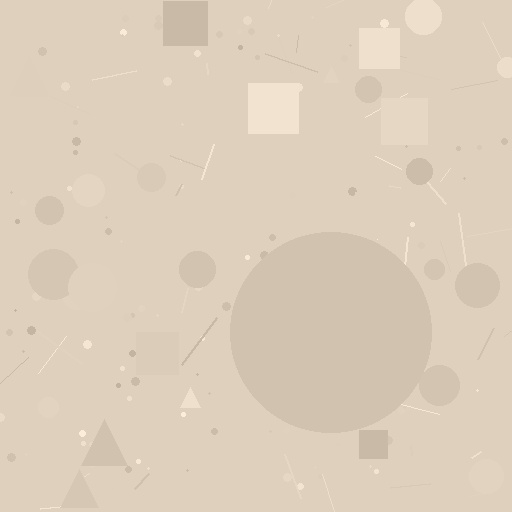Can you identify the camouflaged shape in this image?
The camouflaged shape is a circle.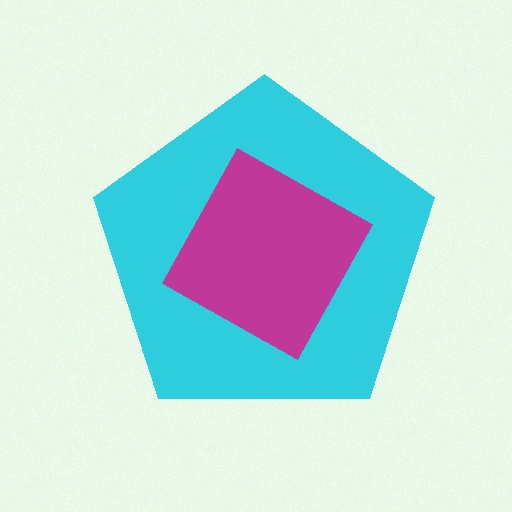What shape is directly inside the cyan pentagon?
The magenta square.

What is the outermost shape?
The cyan pentagon.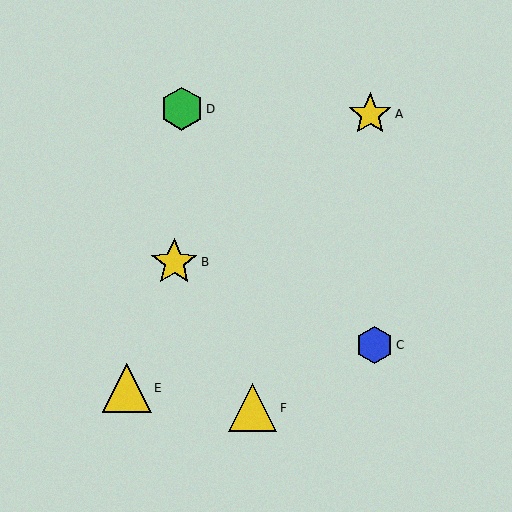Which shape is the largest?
The yellow triangle (labeled E) is the largest.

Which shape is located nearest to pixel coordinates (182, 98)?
The green hexagon (labeled D) at (182, 109) is nearest to that location.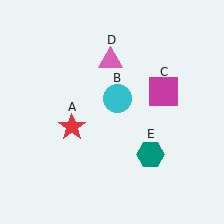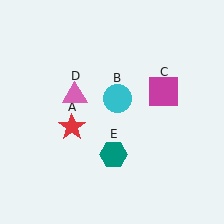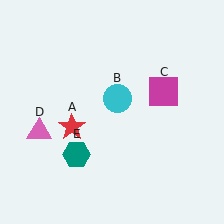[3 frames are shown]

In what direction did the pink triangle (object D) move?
The pink triangle (object D) moved down and to the left.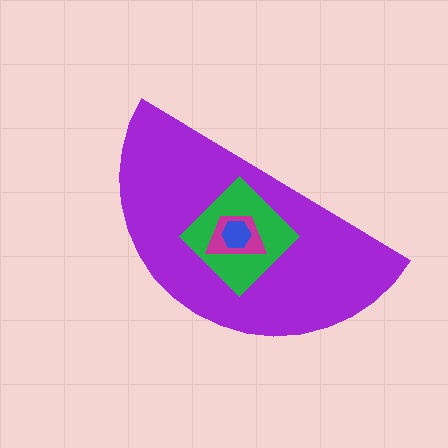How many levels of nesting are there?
4.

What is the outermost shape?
The purple semicircle.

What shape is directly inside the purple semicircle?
The green diamond.